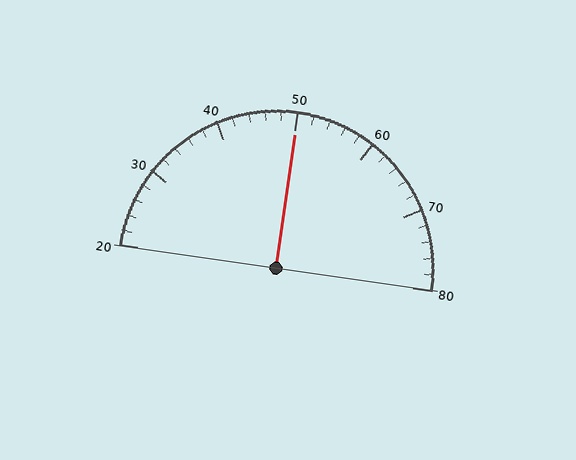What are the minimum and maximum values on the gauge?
The gauge ranges from 20 to 80.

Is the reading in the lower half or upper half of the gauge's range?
The reading is in the upper half of the range (20 to 80).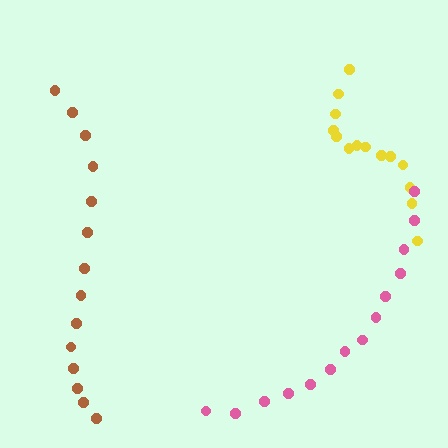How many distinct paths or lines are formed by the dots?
There are 3 distinct paths.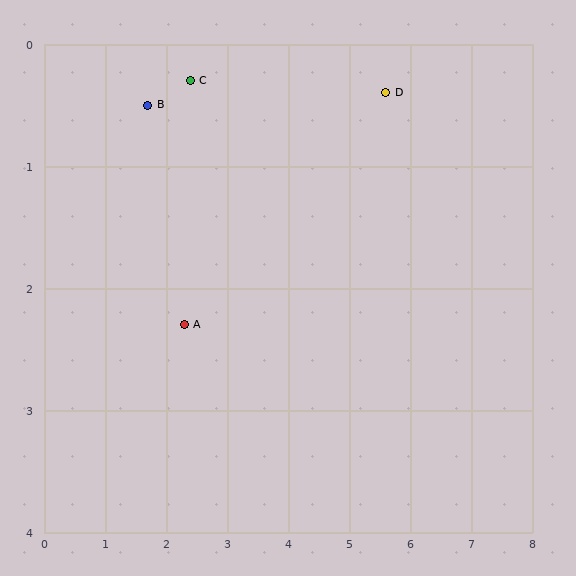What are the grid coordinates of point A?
Point A is at approximately (2.3, 2.3).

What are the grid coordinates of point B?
Point B is at approximately (1.7, 0.5).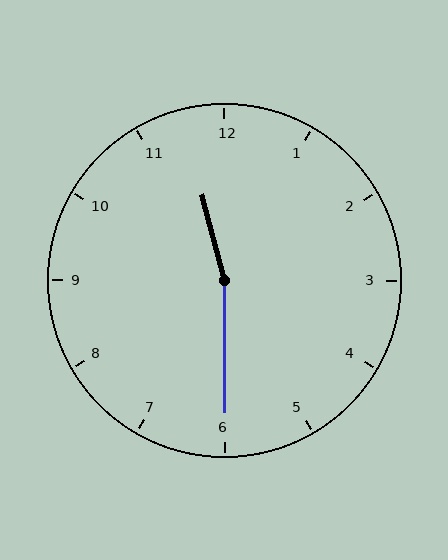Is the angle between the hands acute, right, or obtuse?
It is obtuse.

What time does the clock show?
11:30.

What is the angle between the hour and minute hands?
Approximately 165 degrees.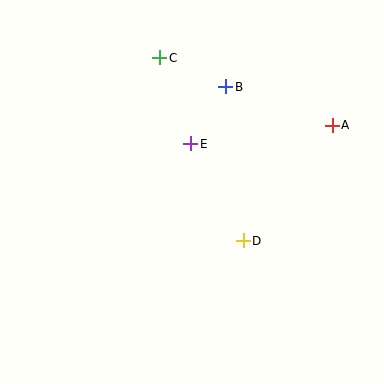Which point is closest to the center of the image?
Point E at (191, 144) is closest to the center.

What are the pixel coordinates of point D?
Point D is at (243, 241).